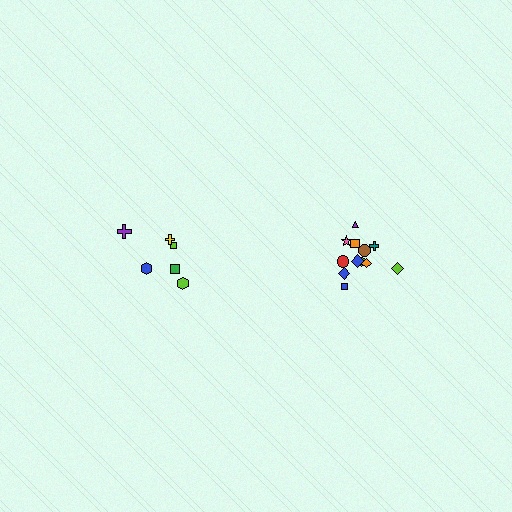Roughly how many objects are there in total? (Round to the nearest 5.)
Roughly 20 objects in total.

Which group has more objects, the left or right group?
The right group.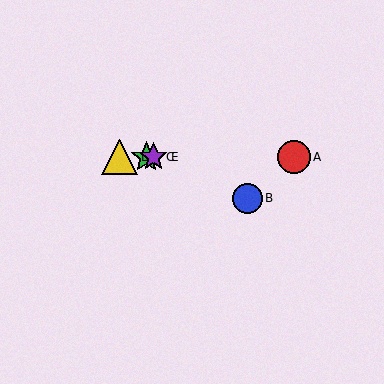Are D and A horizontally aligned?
Yes, both are at y≈157.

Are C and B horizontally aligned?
No, C is at y≈157 and B is at y≈198.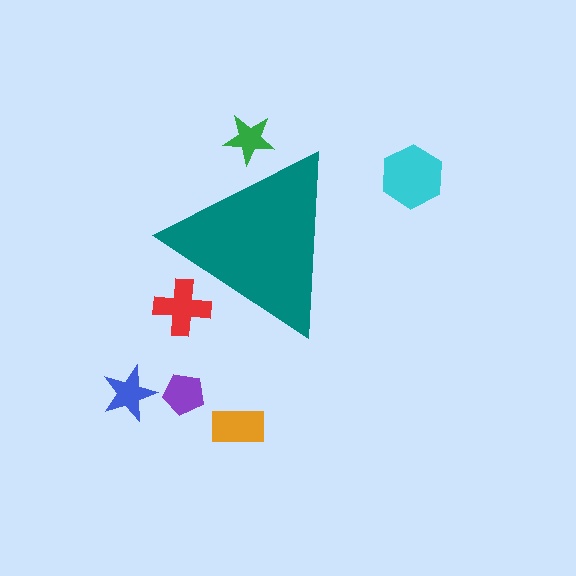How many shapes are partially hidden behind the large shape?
2 shapes are partially hidden.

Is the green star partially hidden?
Yes, the green star is partially hidden behind the teal triangle.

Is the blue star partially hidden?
No, the blue star is fully visible.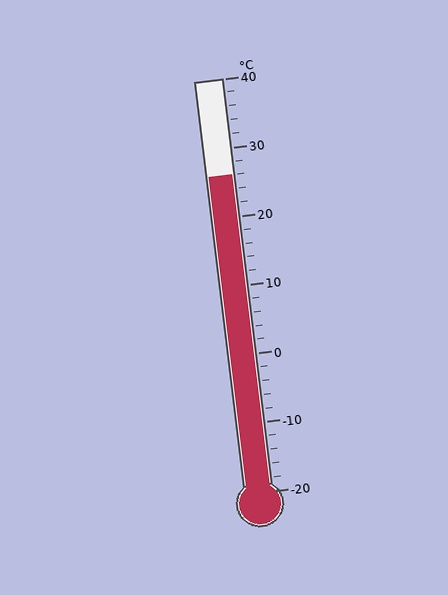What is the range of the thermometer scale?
The thermometer scale ranges from -20°C to 40°C.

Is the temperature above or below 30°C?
The temperature is below 30°C.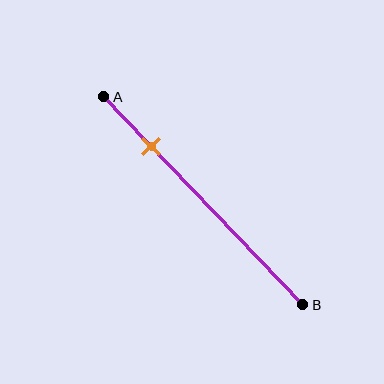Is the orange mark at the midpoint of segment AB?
No, the mark is at about 25% from A, not at the 50% midpoint.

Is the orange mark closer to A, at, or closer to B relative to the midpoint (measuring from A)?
The orange mark is closer to point A than the midpoint of segment AB.